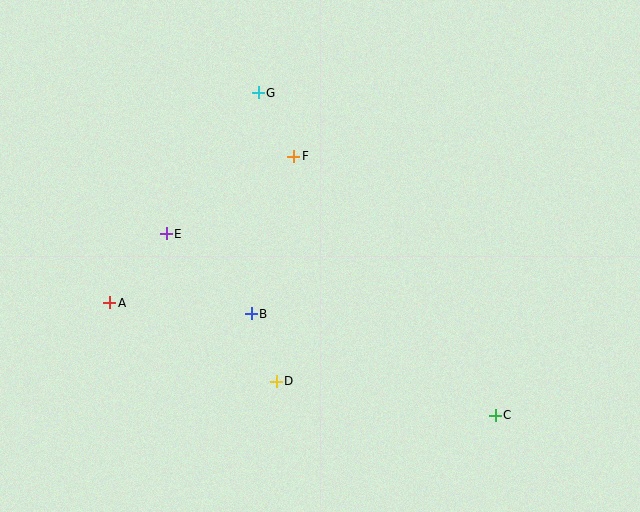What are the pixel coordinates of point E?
Point E is at (166, 234).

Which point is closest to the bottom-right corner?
Point C is closest to the bottom-right corner.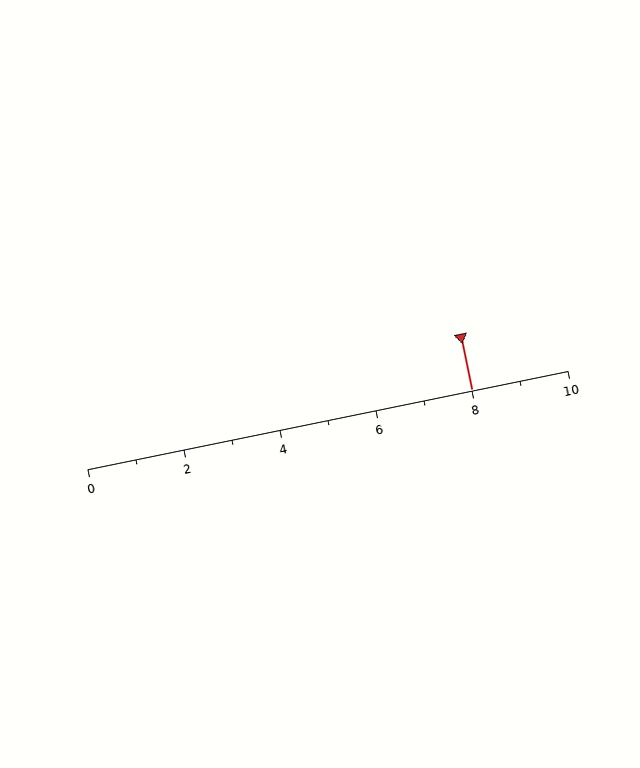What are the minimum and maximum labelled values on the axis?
The axis runs from 0 to 10.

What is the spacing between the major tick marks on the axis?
The major ticks are spaced 2 apart.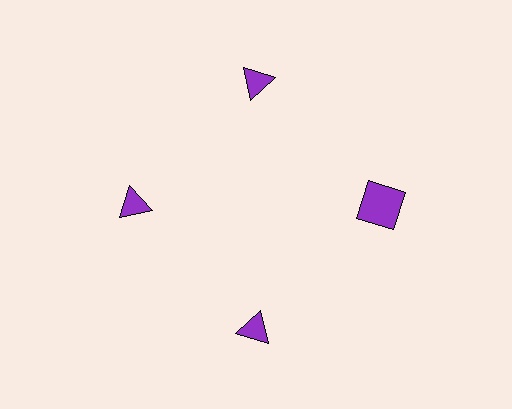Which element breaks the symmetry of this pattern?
The purple square at roughly the 3 o'clock position breaks the symmetry. All other shapes are purple triangles.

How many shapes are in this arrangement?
There are 4 shapes arranged in a ring pattern.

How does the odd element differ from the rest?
It has a different shape: square instead of triangle.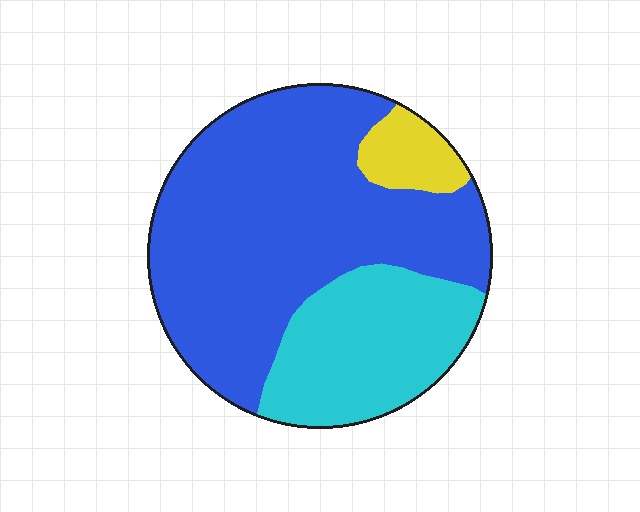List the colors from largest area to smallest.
From largest to smallest: blue, cyan, yellow.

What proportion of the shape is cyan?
Cyan takes up about one quarter (1/4) of the shape.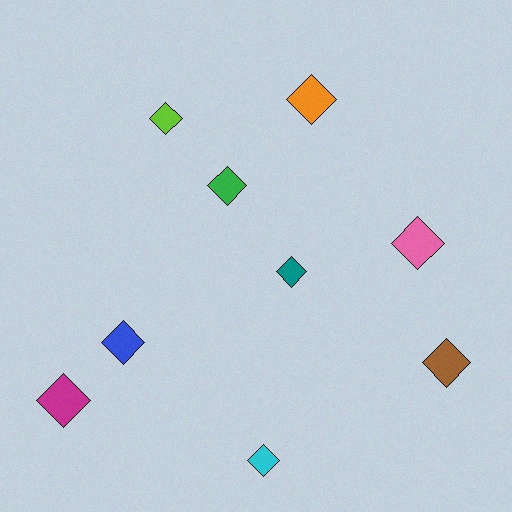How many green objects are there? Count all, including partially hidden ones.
There is 1 green object.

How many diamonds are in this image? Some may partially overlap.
There are 9 diamonds.